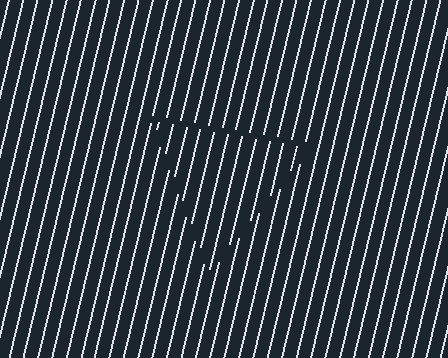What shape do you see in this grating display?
An illusory triangle. The interior of the shape contains the same grating, shifted by half a period — the contour is defined by the phase discontinuity where line-ends from the inner and outer gratings abut.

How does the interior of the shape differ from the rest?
The interior of the shape contains the same grating, shifted by half a period — the contour is defined by the phase discontinuity where line-ends from the inner and outer gratings abut.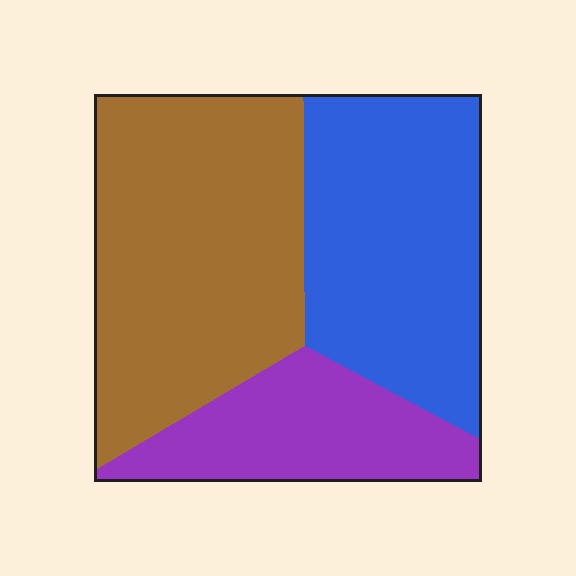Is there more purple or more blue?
Blue.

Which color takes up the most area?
Brown, at roughly 45%.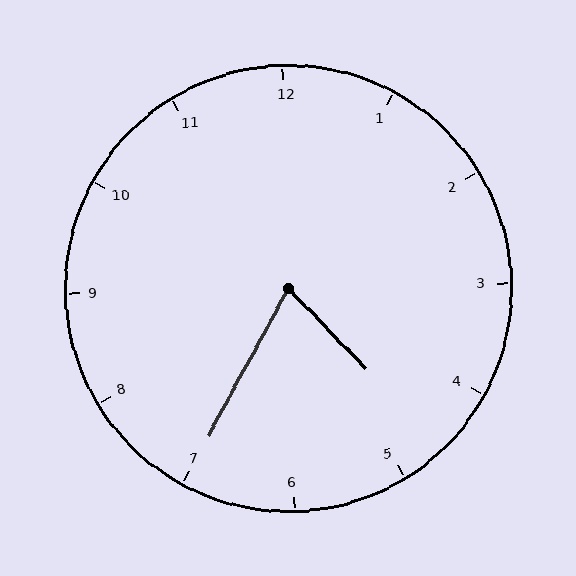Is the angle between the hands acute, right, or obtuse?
It is acute.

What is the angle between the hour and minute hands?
Approximately 72 degrees.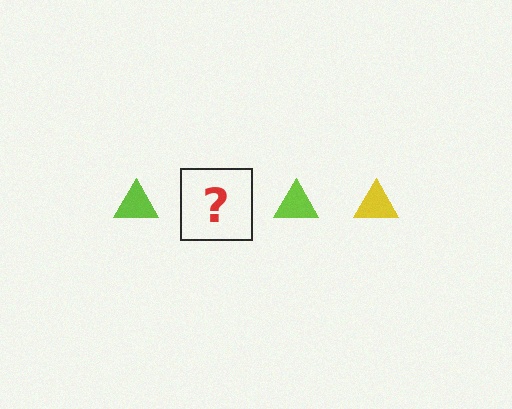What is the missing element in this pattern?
The missing element is a yellow triangle.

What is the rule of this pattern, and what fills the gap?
The rule is that the pattern cycles through lime, yellow triangles. The gap should be filled with a yellow triangle.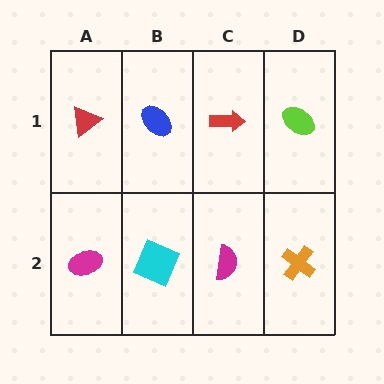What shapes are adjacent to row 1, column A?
A magenta ellipse (row 2, column A), a blue ellipse (row 1, column B).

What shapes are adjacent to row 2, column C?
A red arrow (row 1, column C), a cyan square (row 2, column B), an orange cross (row 2, column D).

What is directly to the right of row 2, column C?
An orange cross.